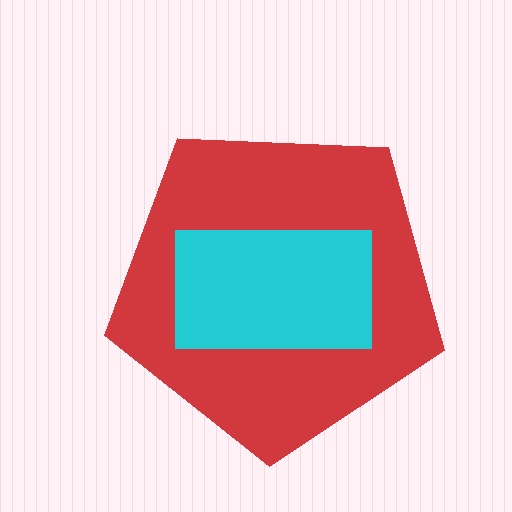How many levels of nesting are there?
2.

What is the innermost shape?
The cyan rectangle.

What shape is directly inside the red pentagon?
The cyan rectangle.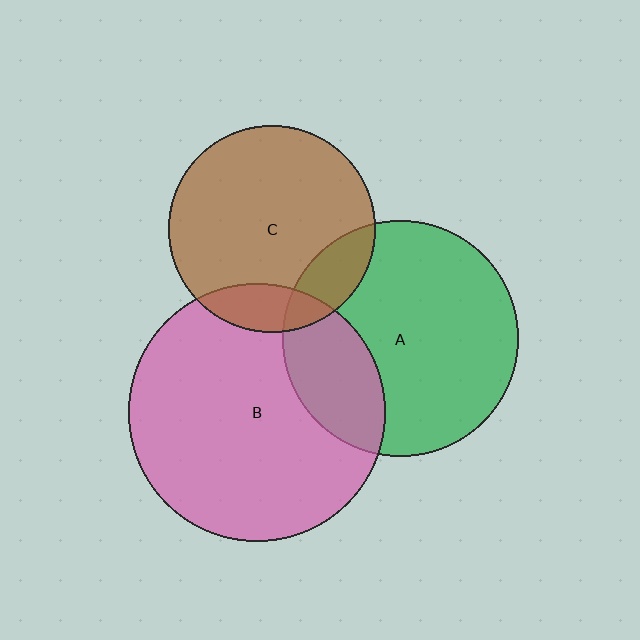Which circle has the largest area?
Circle B (pink).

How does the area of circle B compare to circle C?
Approximately 1.5 times.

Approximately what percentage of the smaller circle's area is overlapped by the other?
Approximately 15%.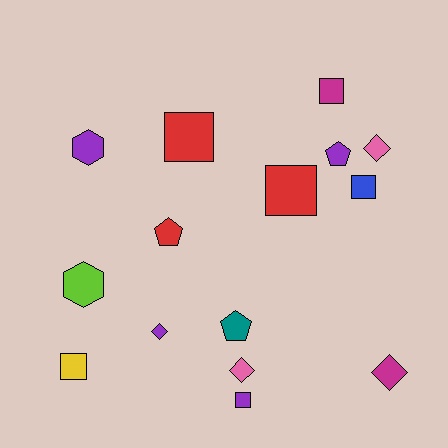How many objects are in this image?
There are 15 objects.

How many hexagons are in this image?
There are 2 hexagons.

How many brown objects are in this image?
There are no brown objects.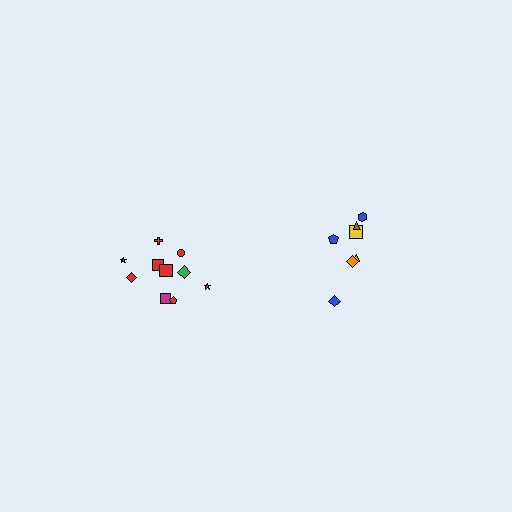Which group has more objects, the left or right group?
The left group.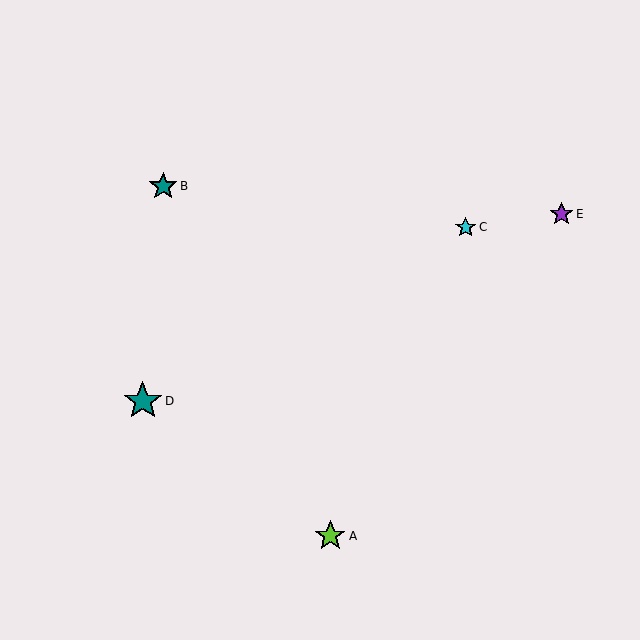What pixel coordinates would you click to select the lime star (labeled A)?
Click at (330, 536) to select the lime star A.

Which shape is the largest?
The teal star (labeled D) is the largest.